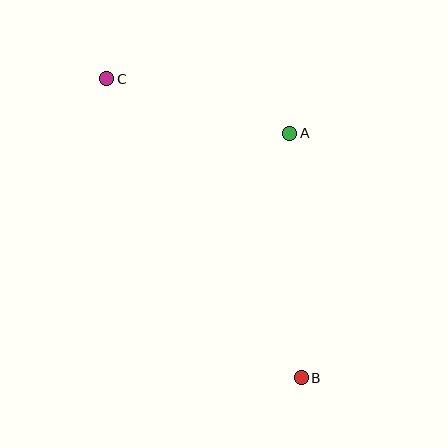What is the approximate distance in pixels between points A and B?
The distance between A and B is approximately 245 pixels.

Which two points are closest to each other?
Points A and C are closest to each other.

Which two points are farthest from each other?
Points B and C are farthest from each other.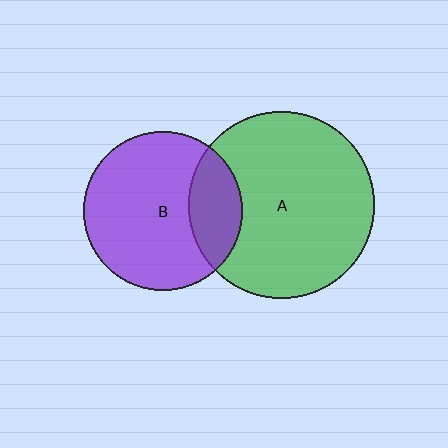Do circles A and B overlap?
Yes.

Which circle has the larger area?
Circle A (green).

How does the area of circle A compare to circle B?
Approximately 1.4 times.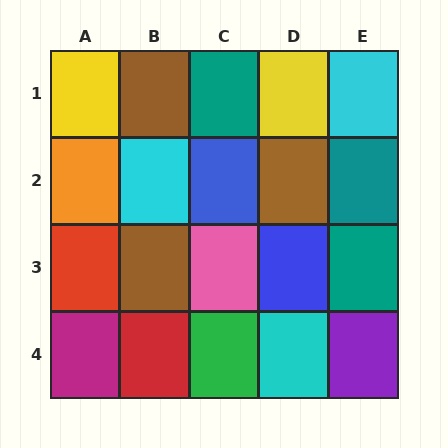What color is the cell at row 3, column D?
Blue.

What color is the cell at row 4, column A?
Magenta.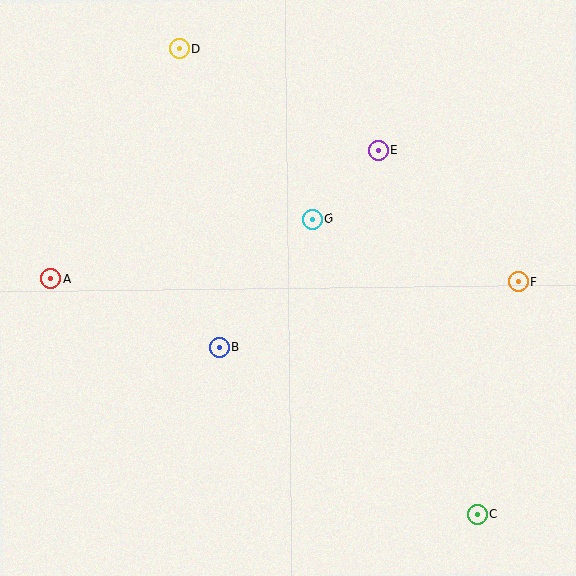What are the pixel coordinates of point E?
Point E is at (379, 150).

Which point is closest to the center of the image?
Point G at (312, 219) is closest to the center.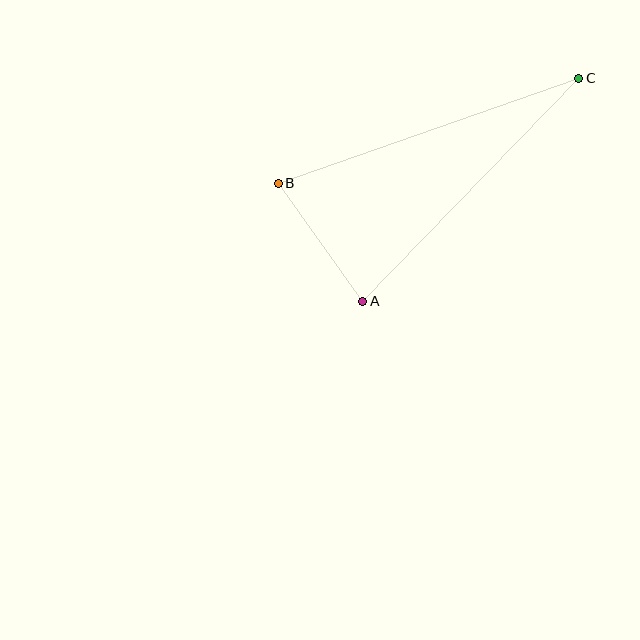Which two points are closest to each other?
Points A and B are closest to each other.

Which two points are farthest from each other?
Points B and C are farthest from each other.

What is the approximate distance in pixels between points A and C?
The distance between A and C is approximately 310 pixels.